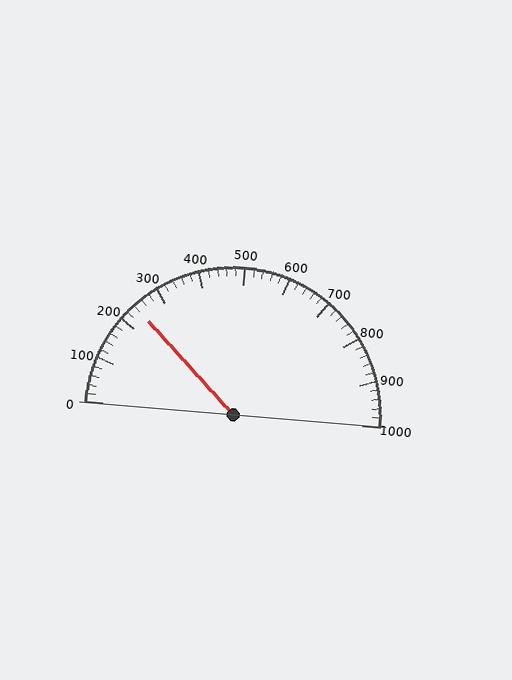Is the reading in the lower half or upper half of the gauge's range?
The reading is in the lower half of the range (0 to 1000).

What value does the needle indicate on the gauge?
The needle indicates approximately 240.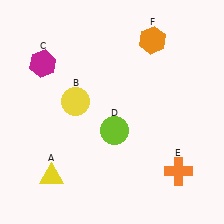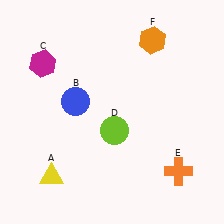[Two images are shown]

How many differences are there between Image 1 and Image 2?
There is 1 difference between the two images.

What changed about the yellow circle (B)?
In Image 1, B is yellow. In Image 2, it changed to blue.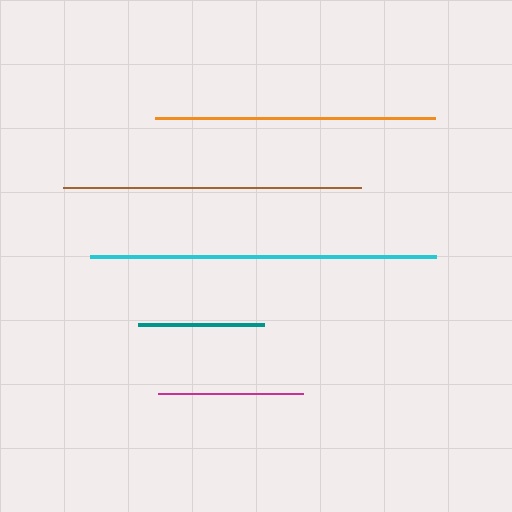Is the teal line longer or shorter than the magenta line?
The magenta line is longer than the teal line.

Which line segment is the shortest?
The teal line is the shortest at approximately 126 pixels.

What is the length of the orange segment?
The orange segment is approximately 281 pixels long.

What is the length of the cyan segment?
The cyan segment is approximately 346 pixels long.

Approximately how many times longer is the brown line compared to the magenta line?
The brown line is approximately 2.1 times the length of the magenta line.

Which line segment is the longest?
The cyan line is the longest at approximately 346 pixels.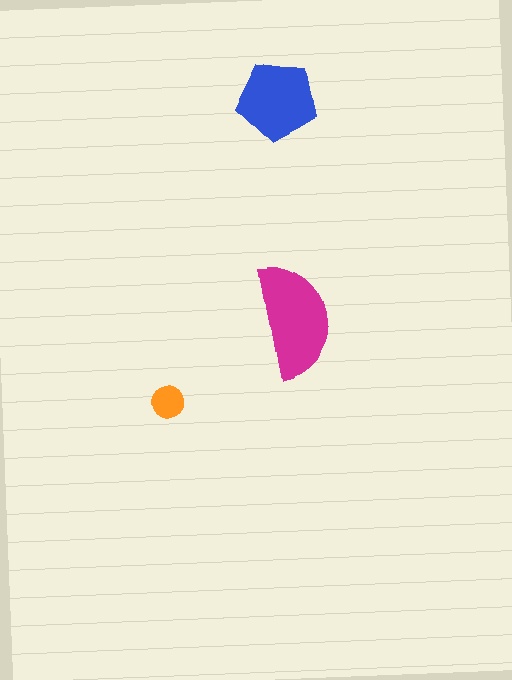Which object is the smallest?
The orange circle.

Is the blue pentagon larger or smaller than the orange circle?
Larger.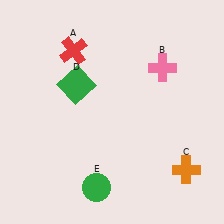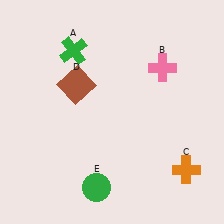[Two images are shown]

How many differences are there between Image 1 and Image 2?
There are 2 differences between the two images.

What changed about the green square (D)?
In Image 1, D is green. In Image 2, it changed to brown.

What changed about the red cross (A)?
In Image 1, A is red. In Image 2, it changed to green.